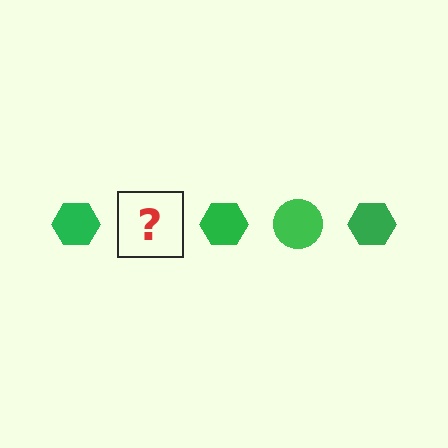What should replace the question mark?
The question mark should be replaced with a green circle.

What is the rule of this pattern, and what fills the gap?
The rule is that the pattern cycles through hexagon, circle shapes in green. The gap should be filled with a green circle.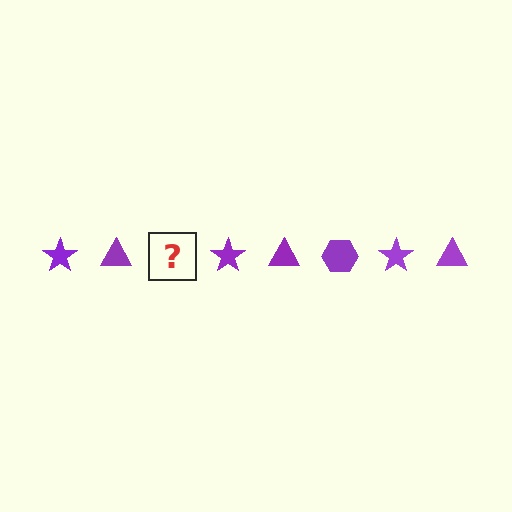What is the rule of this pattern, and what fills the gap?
The rule is that the pattern cycles through star, triangle, hexagon shapes in purple. The gap should be filled with a purple hexagon.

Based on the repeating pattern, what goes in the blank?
The blank should be a purple hexagon.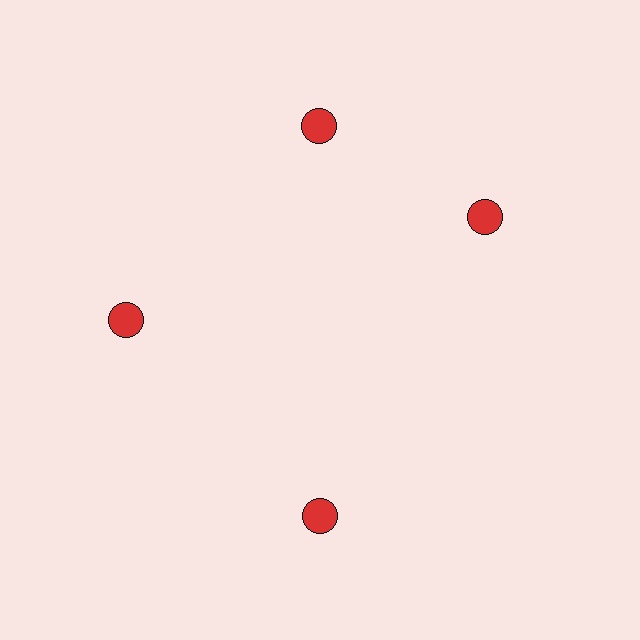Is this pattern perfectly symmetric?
No. The 4 red circles are arranged in a ring, but one element near the 3 o'clock position is rotated out of alignment along the ring, breaking the 4-fold rotational symmetry.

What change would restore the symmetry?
The symmetry would be restored by rotating it back into even spacing with its neighbors so that all 4 circles sit at equal angles and equal distance from the center.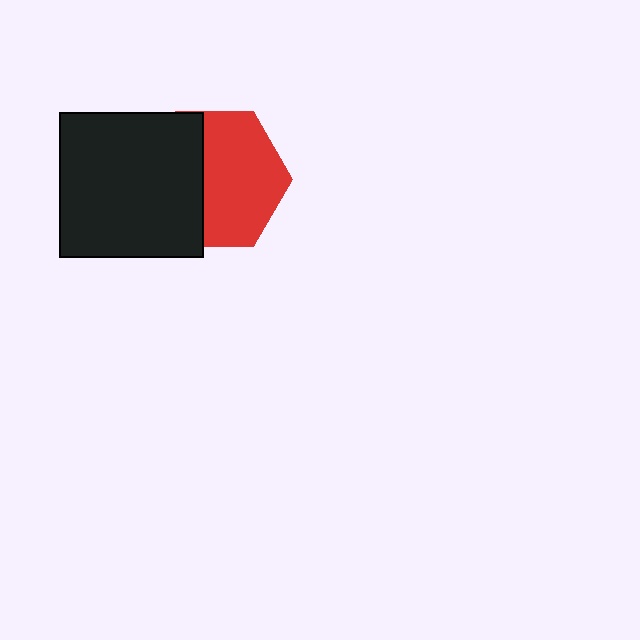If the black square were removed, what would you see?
You would see the complete red hexagon.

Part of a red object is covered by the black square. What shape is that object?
It is a hexagon.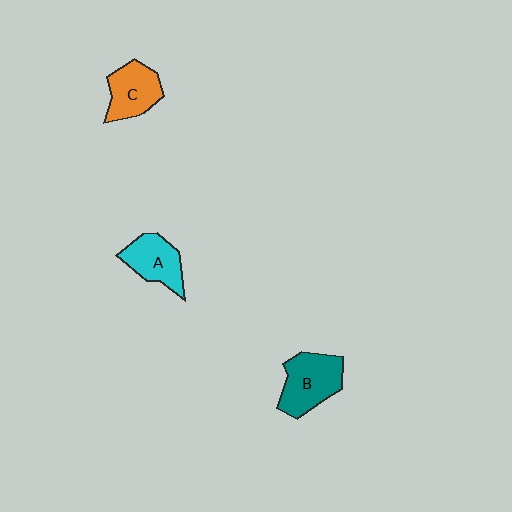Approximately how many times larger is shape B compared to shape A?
Approximately 1.3 times.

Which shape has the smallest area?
Shape A (cyan).